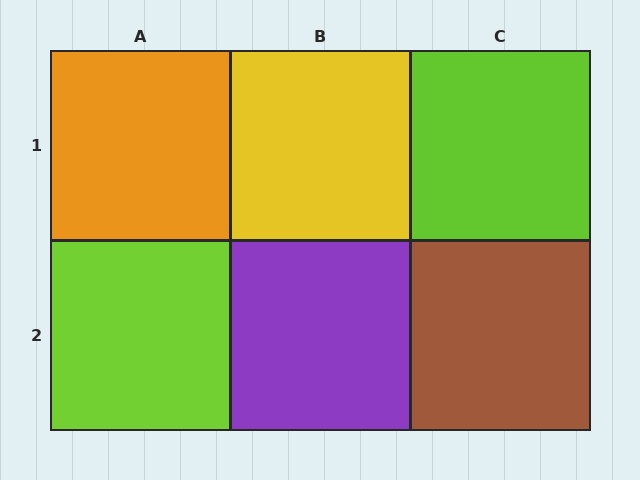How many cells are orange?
1 cell is orange.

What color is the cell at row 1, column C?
Lime.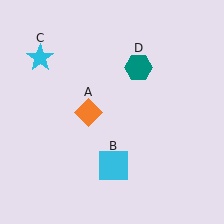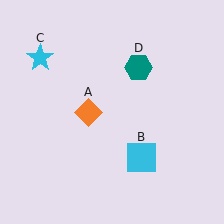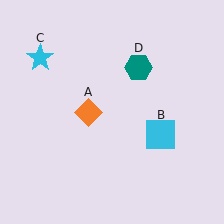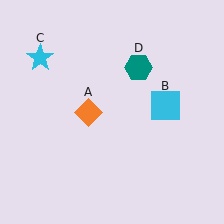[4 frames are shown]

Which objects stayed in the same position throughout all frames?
Orange diamond (object A) and cyan star (object C) and teal hexagon (object D) remained stationary.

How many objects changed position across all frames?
1 object changed position: cyan square (object B).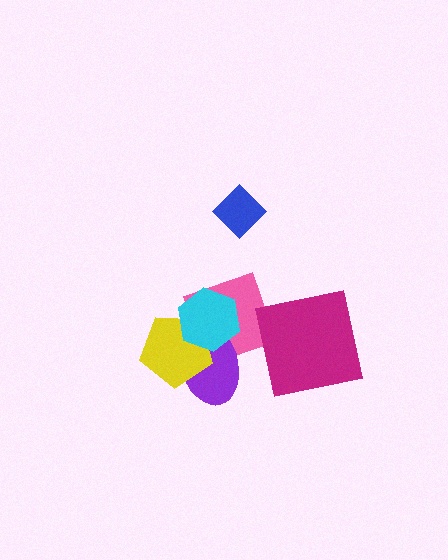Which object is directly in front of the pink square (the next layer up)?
The purple ellipse is directly in front of the pink square.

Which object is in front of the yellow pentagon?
The cyan hexagon is in front of the yellow pentagon.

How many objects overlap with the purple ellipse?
3 objects overlap with the purple ellipse.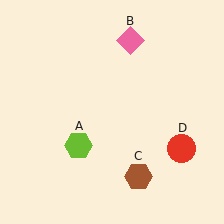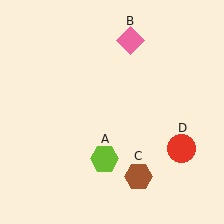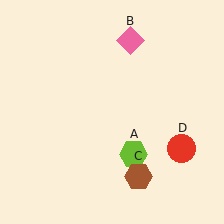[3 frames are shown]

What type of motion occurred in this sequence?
The lime hexagon (object A) rotated counterclockwise around the center of the scene.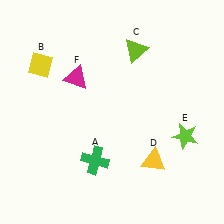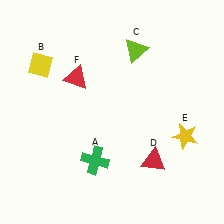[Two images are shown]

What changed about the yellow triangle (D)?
In Image 1, D is yellow. In Image 2, it changed to red.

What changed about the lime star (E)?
In Image 1, E is lime. In Image 2, it changed to yellow.